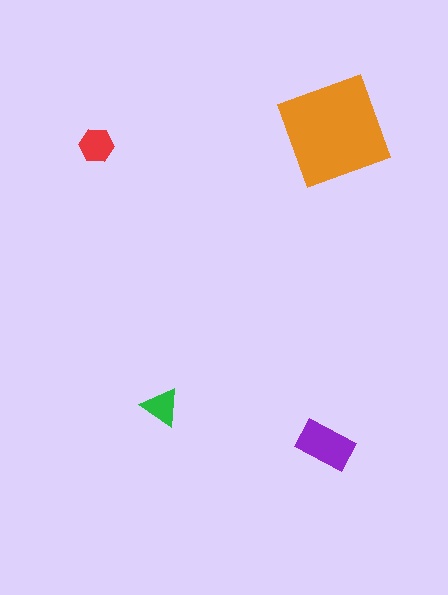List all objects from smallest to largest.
The green triangle, the red hexagon, the purple rectangle, the orange square.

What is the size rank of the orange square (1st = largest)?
1st.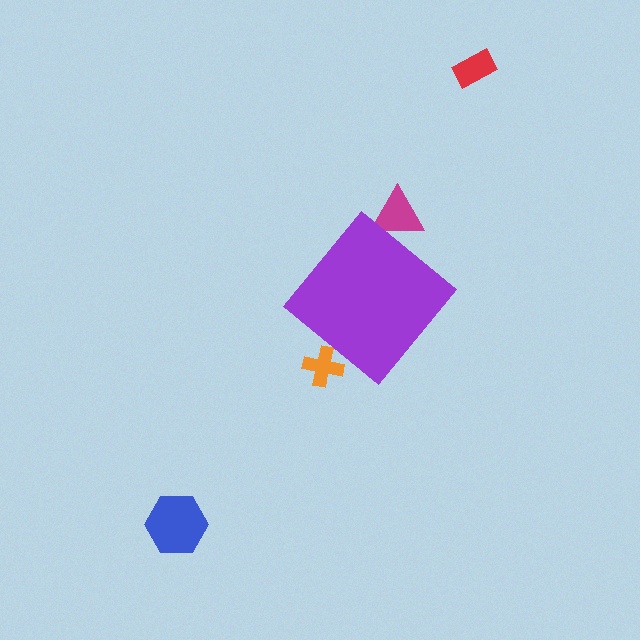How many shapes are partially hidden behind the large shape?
2 shapes are partially hidden.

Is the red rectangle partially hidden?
No, the red rectangle is fully visible.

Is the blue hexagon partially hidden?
No, the blue hexagon is fully visible.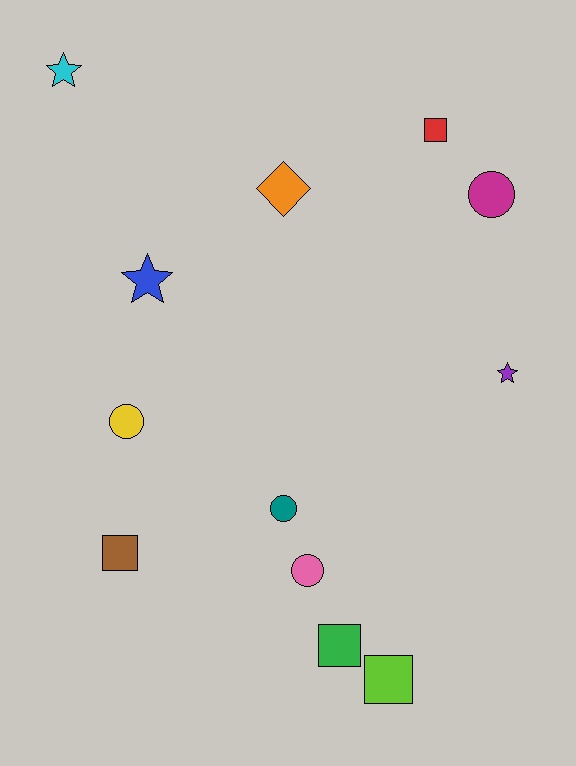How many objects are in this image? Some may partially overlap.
There are 12 objects.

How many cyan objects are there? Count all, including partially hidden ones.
There is 1 cyan object.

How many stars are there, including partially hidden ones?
There are 3 stars.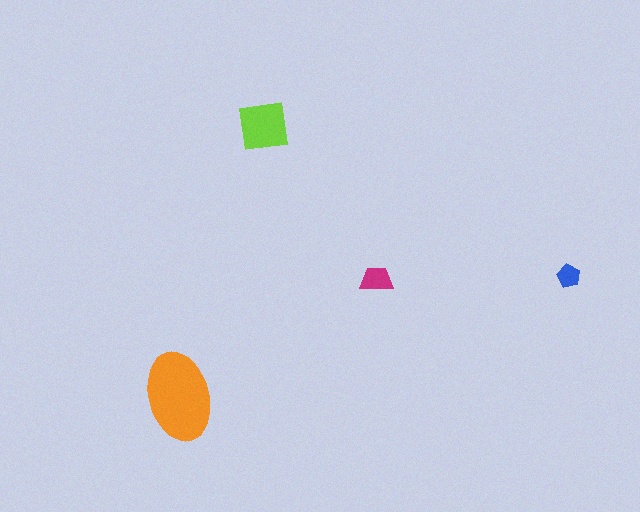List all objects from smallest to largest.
The blue pentagon, the magenta trapezoid, the lime square, the orange ellipse.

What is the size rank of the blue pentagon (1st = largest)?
4th.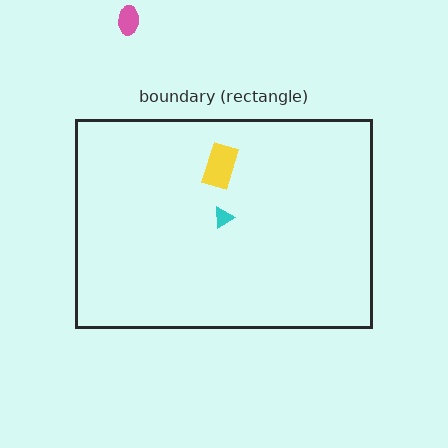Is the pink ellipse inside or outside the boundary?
Outside.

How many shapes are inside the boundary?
2 inside, 1 outside.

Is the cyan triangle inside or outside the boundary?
Inside.